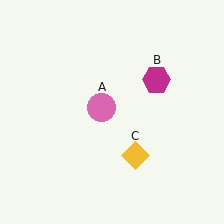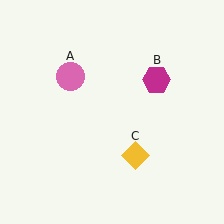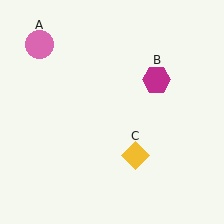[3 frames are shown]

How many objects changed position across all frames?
1 object changed position: pink circle (object A).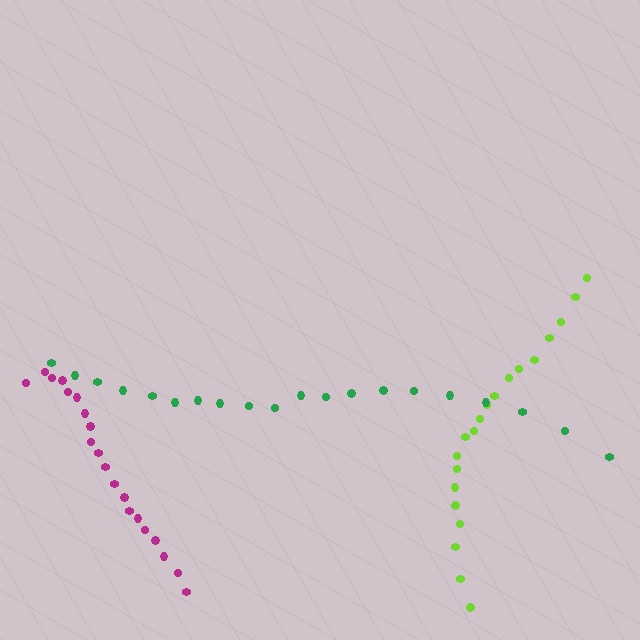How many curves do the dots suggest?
There are 3 distinct paths.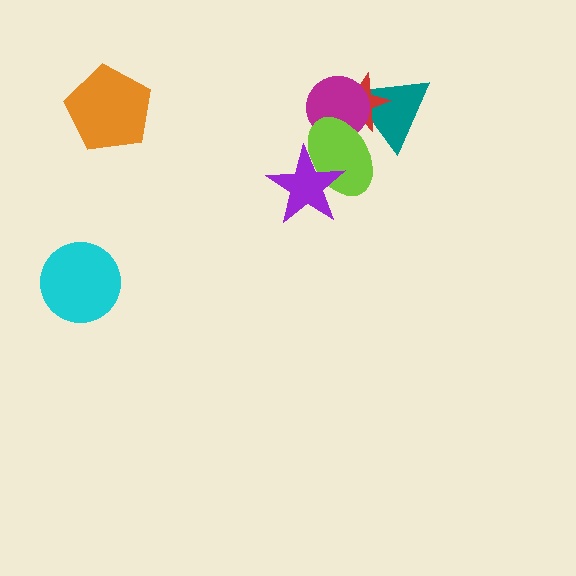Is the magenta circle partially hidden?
Yes, it is partially covered by another shape.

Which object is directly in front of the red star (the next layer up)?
The magenta circle is directly in front of the red star.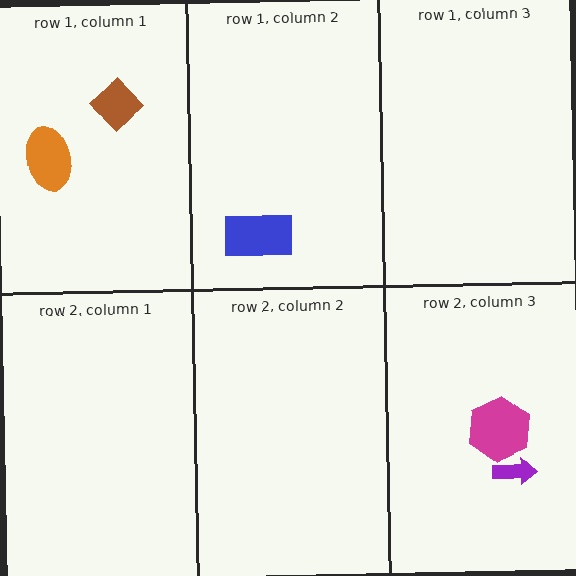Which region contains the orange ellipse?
The row 1, column 1 region.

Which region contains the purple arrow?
The row 2, column 3 region.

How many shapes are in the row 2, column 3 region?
2.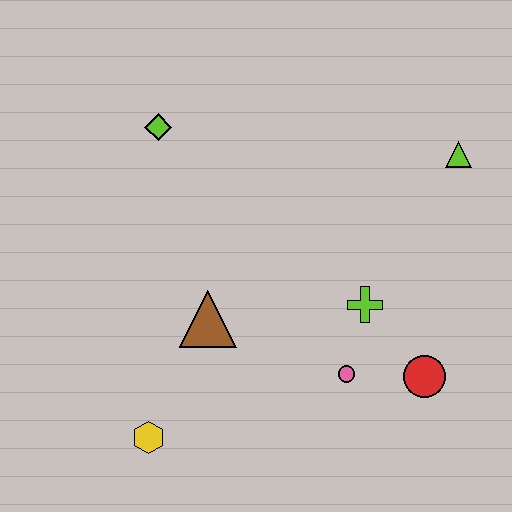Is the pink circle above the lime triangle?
No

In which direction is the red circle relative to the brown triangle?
The red circle is to the right of the brown triangle.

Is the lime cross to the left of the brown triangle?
No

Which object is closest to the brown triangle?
The yellow hexagon is closest to the brown triangle.